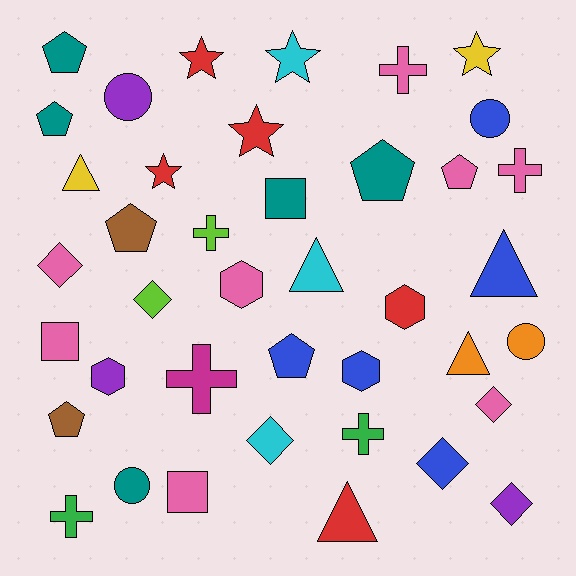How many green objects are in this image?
There are 2 green objects.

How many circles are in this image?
There are 4 circles.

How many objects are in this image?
There are 40 objects.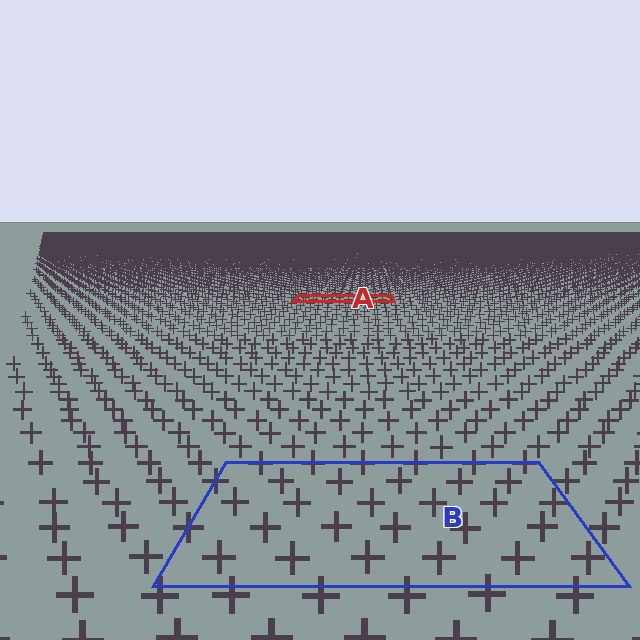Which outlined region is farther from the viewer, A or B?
Region A is farther from the viewer — the texture elements inside it appear smaller and more densely packed.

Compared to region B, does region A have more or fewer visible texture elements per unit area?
Region A has more texture elements per unit area — they are packed more densely because it is farther away.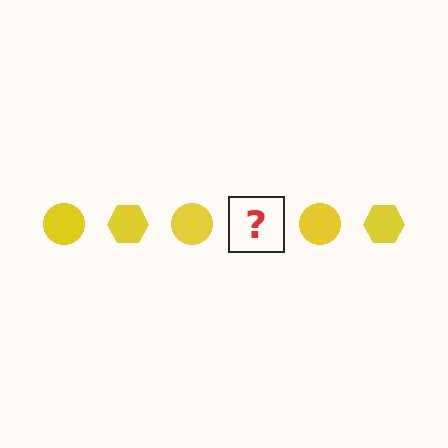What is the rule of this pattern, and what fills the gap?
The rule is that the pattern cycles through circle, hexagon shapes in yellow. The gap should be filled with a yellow hexagon.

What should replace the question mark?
The question mark should be replaced with a yellow hexagon.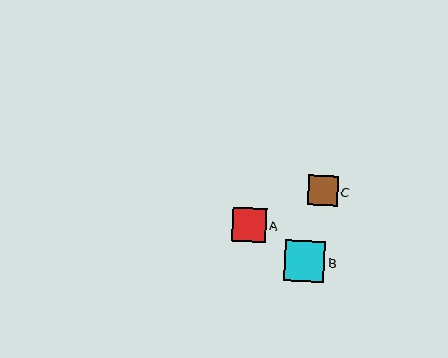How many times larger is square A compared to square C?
Square A is approximately 1.2 times the size of square C.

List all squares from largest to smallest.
From largest to smallest: B, A, C.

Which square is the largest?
Square B is the largest with a size of approximately 40 pixels.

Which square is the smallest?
Square C is the smallest with a size of approximately 30 pixels.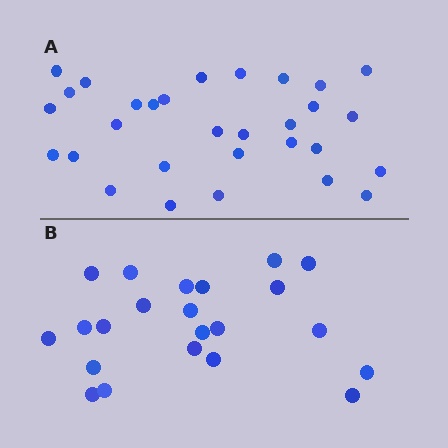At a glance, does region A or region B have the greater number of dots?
Region A (the top region) has more dots.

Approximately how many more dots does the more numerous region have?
Region A has roughly 8 or so more dots than region B.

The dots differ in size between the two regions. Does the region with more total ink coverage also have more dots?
No. Region B has more total ink coverage because its dots are larger, but region A actually contains more individual dots. Total area can be misleading — the number of items is what matters here.